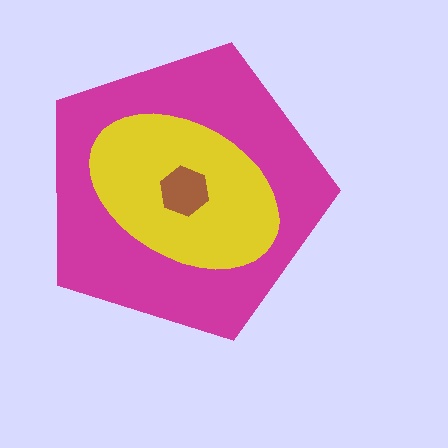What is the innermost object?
The brown hexagon.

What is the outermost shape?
The magenta pentagon.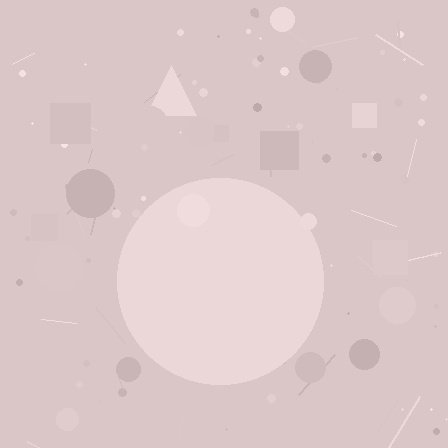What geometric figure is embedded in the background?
A circle is embedded in the background.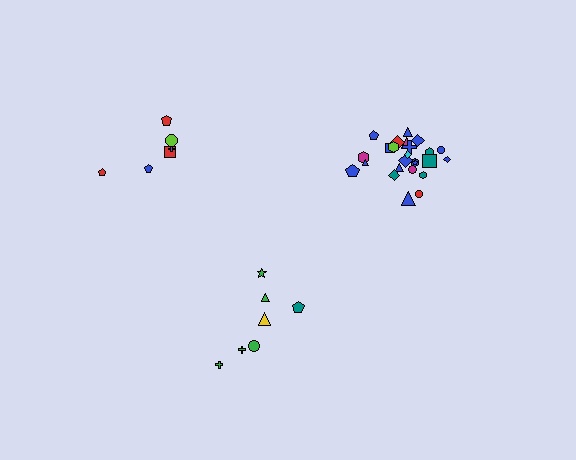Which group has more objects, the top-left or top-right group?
The top-right group.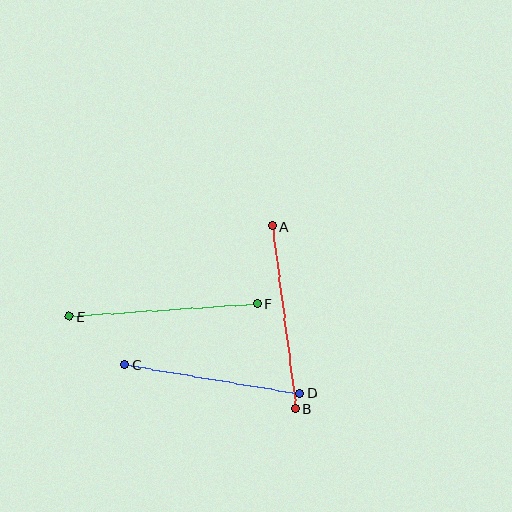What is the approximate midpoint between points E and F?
The midpoint is at approximately (163, 310) pixels.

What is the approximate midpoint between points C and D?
The midpoint is at approximately (212, 379) pixels.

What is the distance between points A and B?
The distance is approximately 184 pixels.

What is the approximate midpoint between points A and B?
The midpoint is at approximately (284, 317) pixels.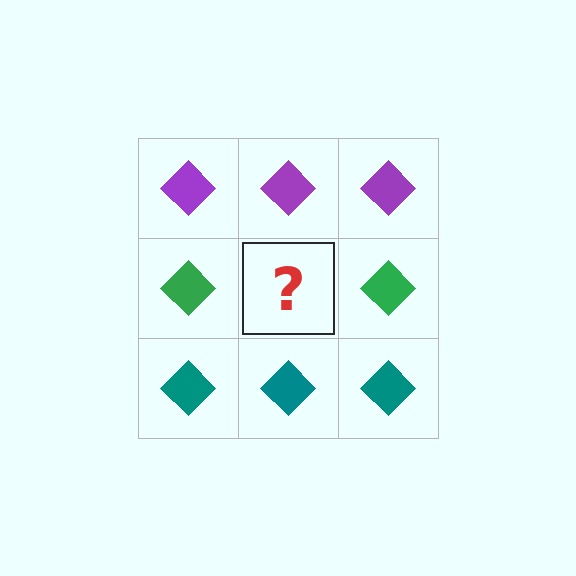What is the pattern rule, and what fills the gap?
The rule is that each row has a consistent color. The gap should be filled with a green diamond.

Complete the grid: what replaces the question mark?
The question mark should be replaced with a green diamond.